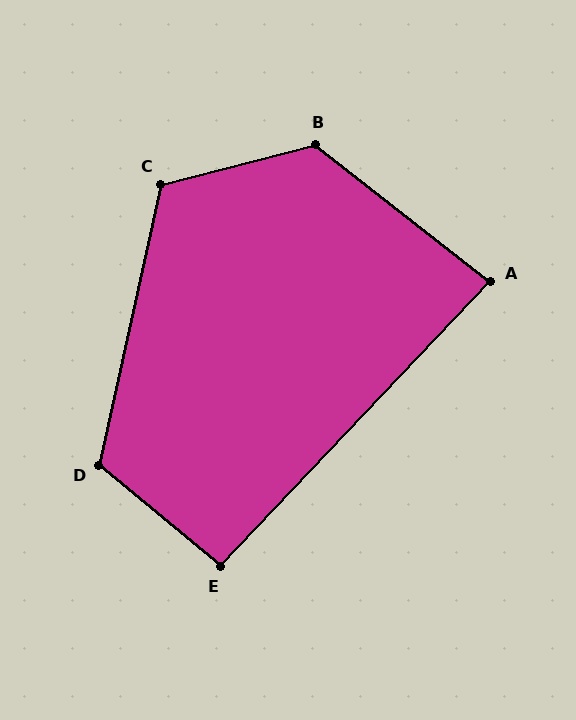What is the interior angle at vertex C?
Approximately 117 degrees (obtuse).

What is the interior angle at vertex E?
Approximately 94 degrees (approximately right).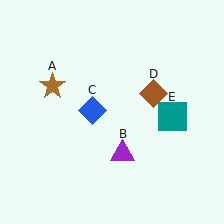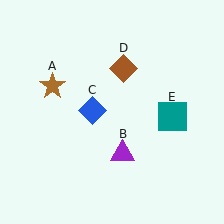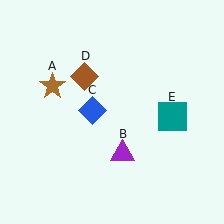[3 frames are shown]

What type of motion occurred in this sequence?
The brown diamond (object D) rotated counterclockwise around the center of the scene.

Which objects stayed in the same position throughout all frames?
Brown star (object A) and purple triangle (object B) and blue diamond (object C) and teal square (object E) remained stationary.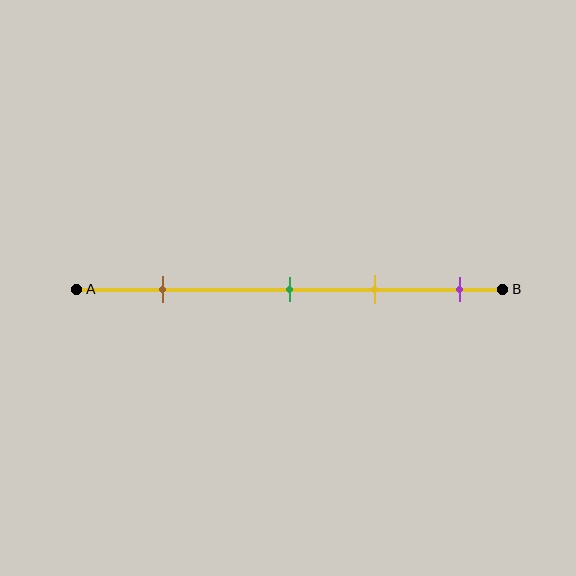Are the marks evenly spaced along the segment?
No, the marks are not evenly spaced.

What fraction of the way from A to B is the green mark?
The green mark is approximately 50% (0.5) of the way from A to B.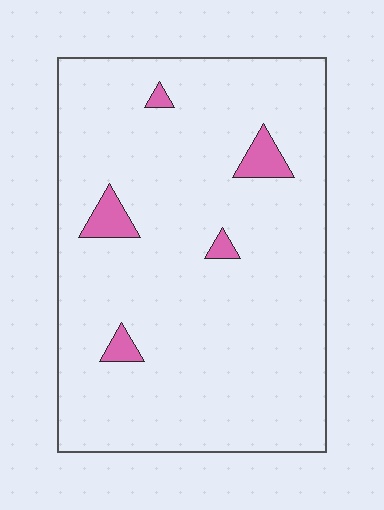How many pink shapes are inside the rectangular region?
5.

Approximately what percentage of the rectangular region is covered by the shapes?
Approximately 5%.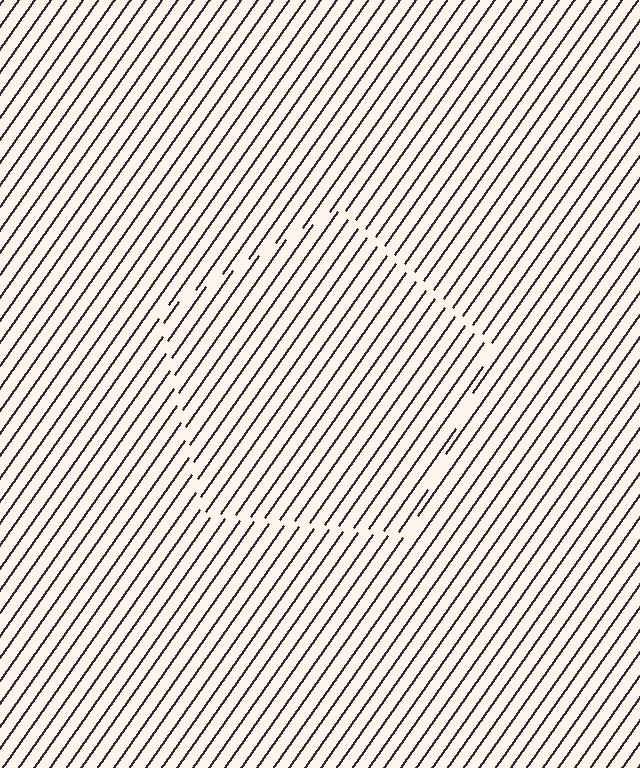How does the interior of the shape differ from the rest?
The interior of the shape contains the same grating, shifted by half a period — the contour is defined by the phase discontinuity where line-ends from the inner and outer gratings abut.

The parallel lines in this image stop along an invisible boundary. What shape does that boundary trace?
An illusory pentagon. The interior of the shape contains the same grating, shifted by half a period — the contour is defined by the phase discontinuity where line-ends from the inner and outer gratings abut.